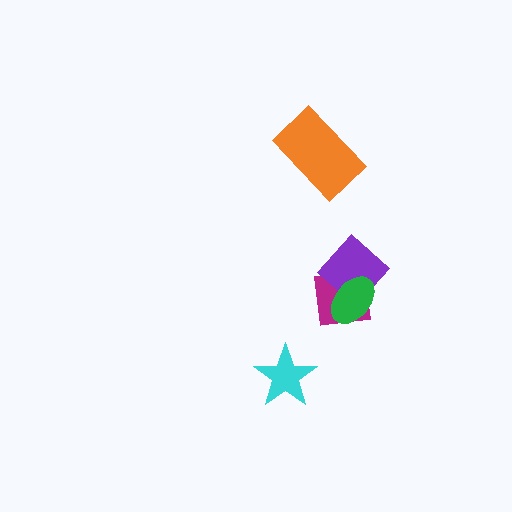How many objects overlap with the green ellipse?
2 objects overlap with the green ellipse.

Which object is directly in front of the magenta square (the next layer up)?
The purple diamond is directly in front of the magenta square.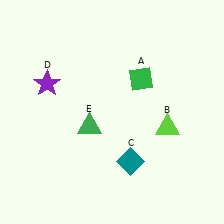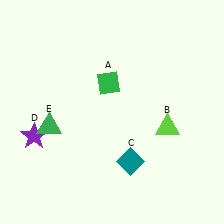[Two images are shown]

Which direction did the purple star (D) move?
The purple star (D) moved down.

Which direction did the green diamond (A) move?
The green diamond (A) moved left.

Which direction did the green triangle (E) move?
The green triangle (E) moved left.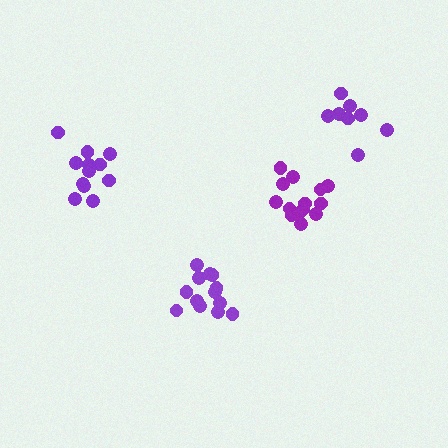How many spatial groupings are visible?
There are 4 spatial groupings.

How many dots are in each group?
Group 1: 13 dots, Group 2: 8 dots, Group 3: 13 dots, Group 4: 14 dots (48 total).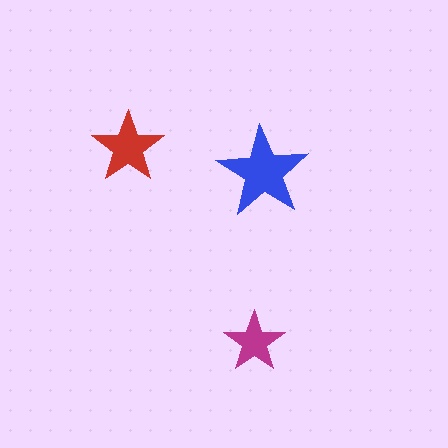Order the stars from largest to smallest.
the blue one, the red one, the magenta one.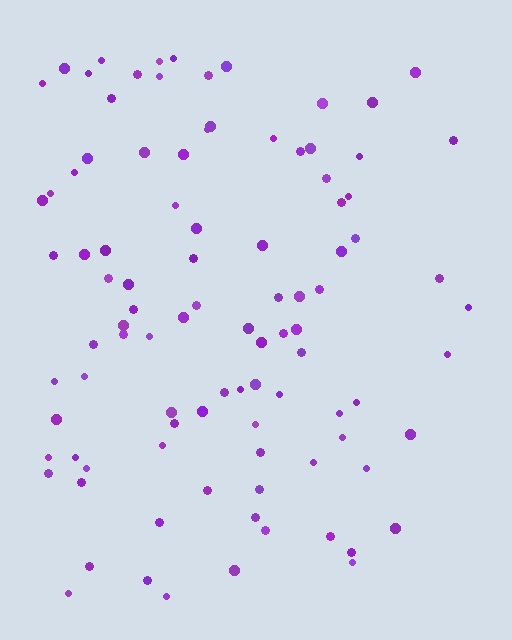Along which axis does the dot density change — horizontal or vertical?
Horizontal.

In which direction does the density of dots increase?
From right to left, with the left side densest.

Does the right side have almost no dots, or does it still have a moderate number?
Still a moderate number, just noticeably fewer than the left.